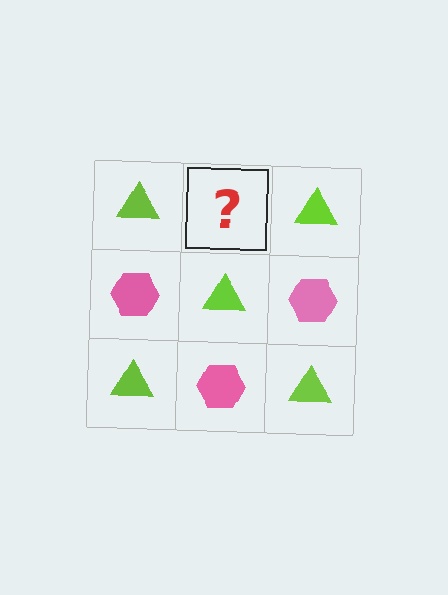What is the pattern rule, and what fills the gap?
The rule is that it alternates lime triangle and pink hexagon in a checkerboard pattern. The gap should be filled with a pink hexagon.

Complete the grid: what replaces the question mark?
The question mark should be replaced with a pink hexagon.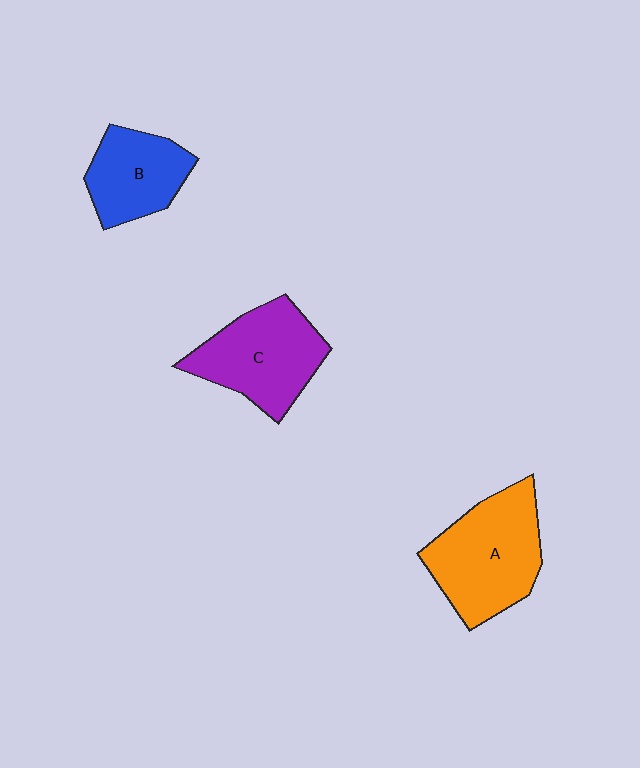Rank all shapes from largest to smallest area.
From largest to smallest: A (orange), C (purple), B (blue).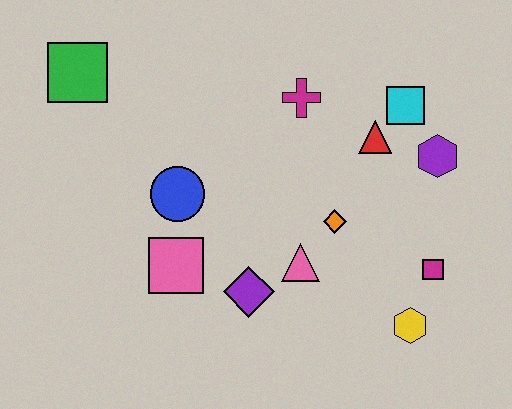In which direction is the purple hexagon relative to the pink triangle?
The purple hexagon is to the right of the pink triangle.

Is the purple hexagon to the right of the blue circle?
Yes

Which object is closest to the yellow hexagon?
The magenta square is closest to the yellow hexagon.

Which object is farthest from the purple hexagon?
The green square is farthest from the purple hexagon.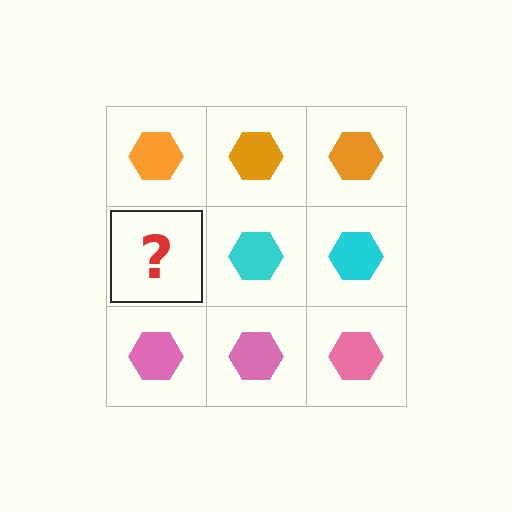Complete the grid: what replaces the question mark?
The question mark should be replaced with a cyan hexagon.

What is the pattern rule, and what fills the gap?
The rule is that each row has a consistent color. The gap should be filled with a cyan hexagon.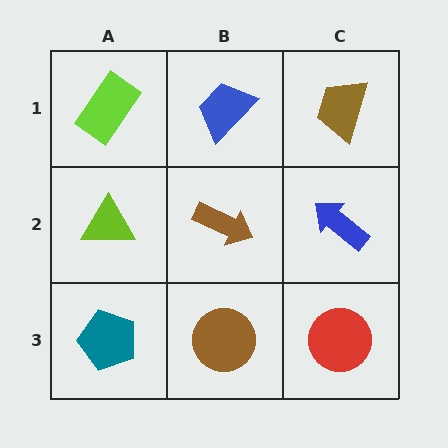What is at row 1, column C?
A brown trapezoid.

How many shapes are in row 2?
3 shapes.